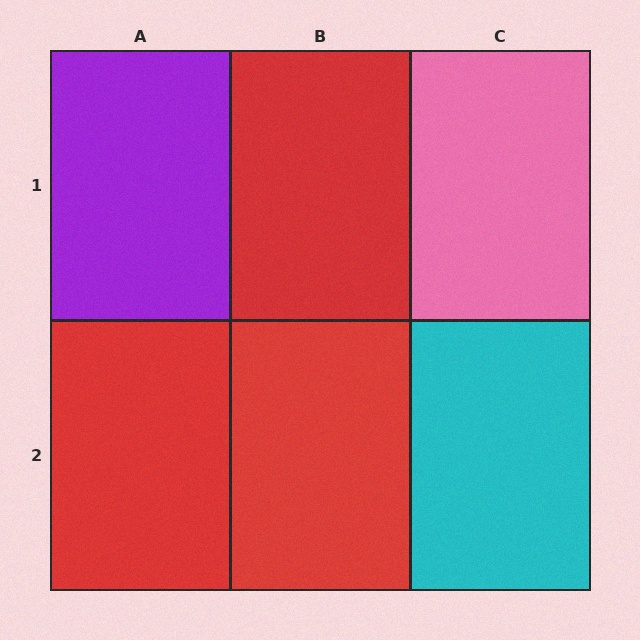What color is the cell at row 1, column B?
Red.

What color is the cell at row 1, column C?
Pink.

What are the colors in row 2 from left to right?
Red, red, cyan.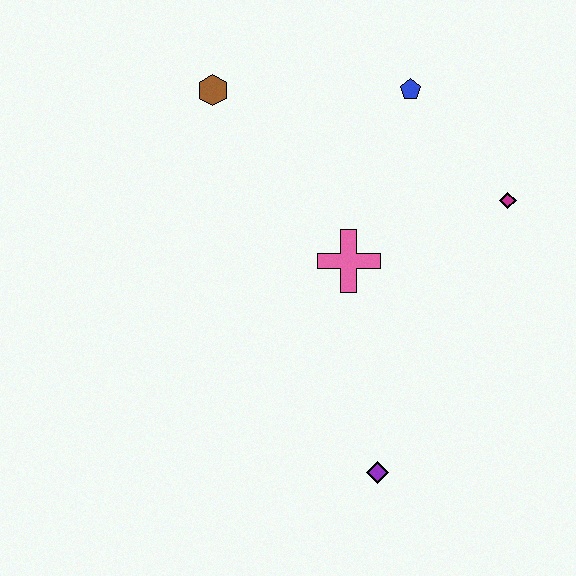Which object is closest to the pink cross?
The magenta diamond is closest to the pink cross.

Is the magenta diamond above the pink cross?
Yes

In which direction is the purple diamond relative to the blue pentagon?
The purple diamond is below the blue pentagon.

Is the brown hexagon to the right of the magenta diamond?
No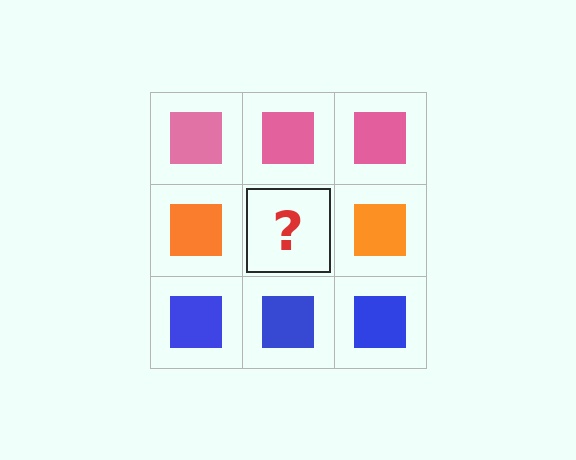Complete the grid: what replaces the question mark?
The question mark should be replaced with an orange square.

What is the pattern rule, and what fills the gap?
The rule is that each row has a consistent color. The gap should be filled with an orange square.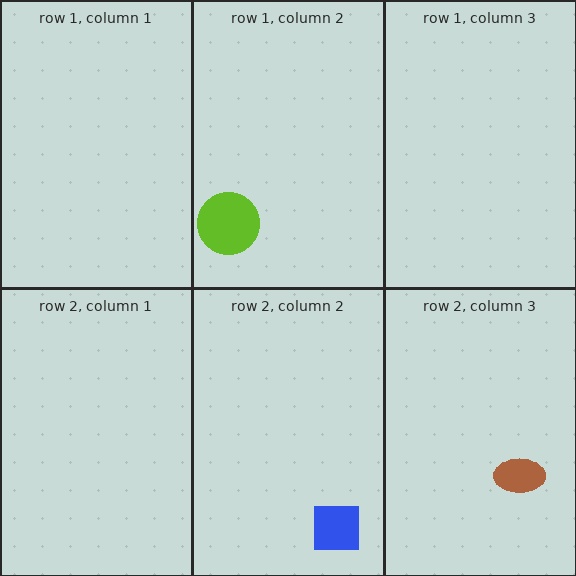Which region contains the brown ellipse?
The row 2, column 3 region.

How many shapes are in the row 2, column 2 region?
1.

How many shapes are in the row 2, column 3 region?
1.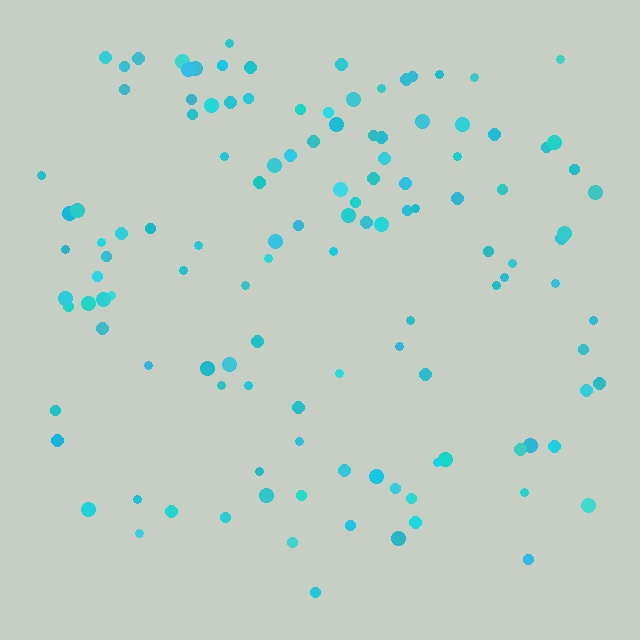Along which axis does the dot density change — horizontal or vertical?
Vertical.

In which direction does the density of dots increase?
From bottom to top, with the top side densest.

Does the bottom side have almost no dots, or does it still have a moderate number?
Still a moderate number, just noticeably fewer than the top.